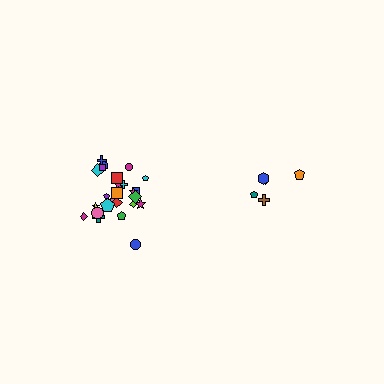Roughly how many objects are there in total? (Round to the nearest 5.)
Roughly 30 objects in total.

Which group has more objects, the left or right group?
The left group.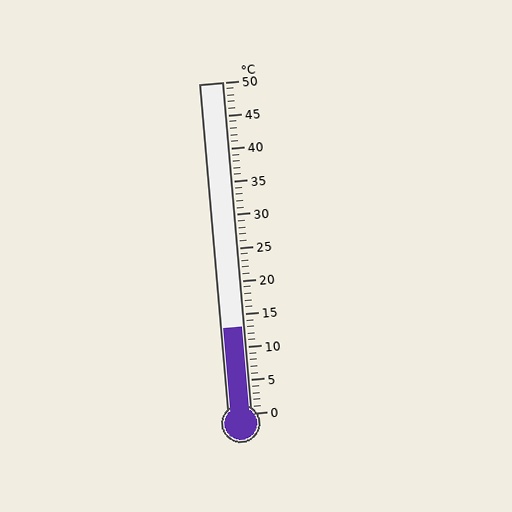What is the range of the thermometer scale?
The thermometer scale ranges from 0°C to 50°C.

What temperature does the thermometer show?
The thermometer shows approximately 13°C.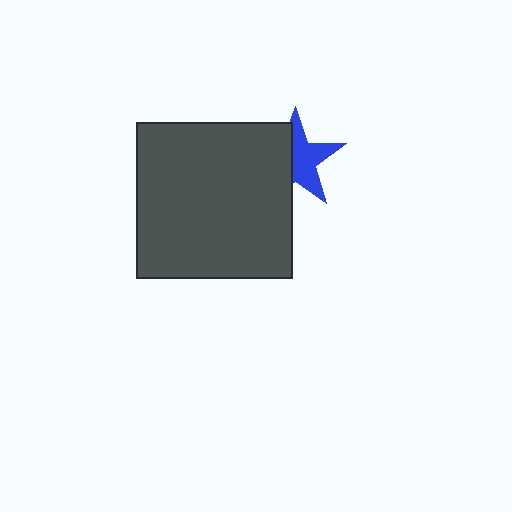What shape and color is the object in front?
The object in front is a dark gray square.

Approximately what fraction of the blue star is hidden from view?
Roughly 46% of the blue star is hidden behind the dark gray square.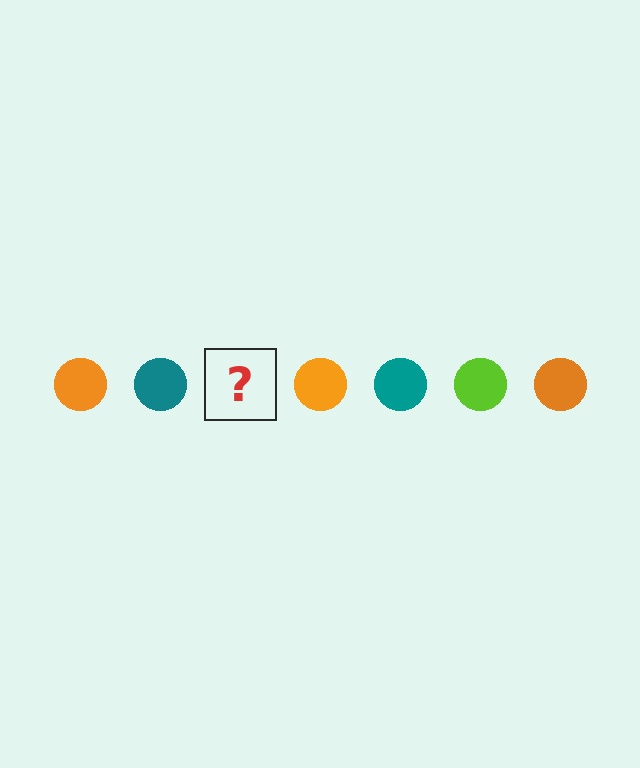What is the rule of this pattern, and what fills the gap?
The rule is that the pattern cycles through orange, teal, lime circles. The gap should be filled with a lime circle.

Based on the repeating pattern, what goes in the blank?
The blank should be a lime circle.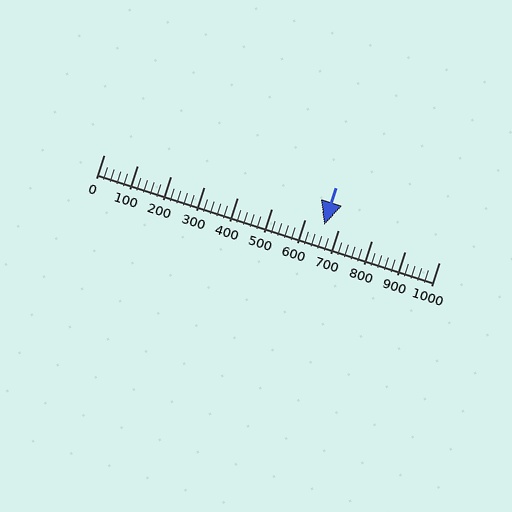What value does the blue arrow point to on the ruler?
The blue arrow points to approximately 657.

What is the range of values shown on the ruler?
The ruler shows values from 0 to 1000.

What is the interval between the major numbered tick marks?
The major tick marks are spaced 100 units apart.